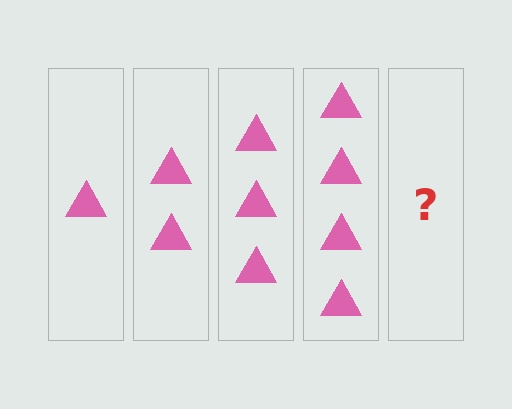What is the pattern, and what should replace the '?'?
The pattern is that each step adds one more triangle. The '?' should be 5 triangles.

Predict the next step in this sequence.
The next step is 5 triangles.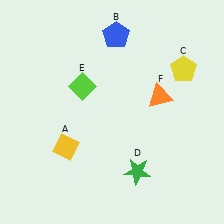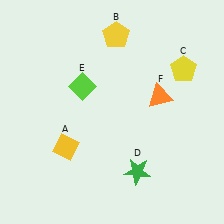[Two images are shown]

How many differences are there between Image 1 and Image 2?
There is 1 difference between the two images.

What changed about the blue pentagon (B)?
In Image 1, B is blue. In Image 2, it changed to yellow.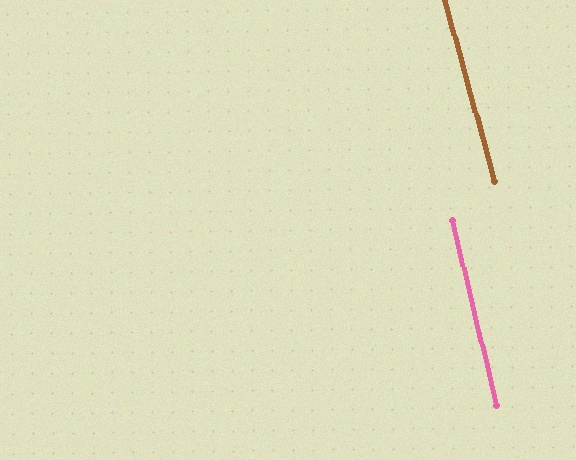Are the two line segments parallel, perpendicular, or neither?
Parallel — their directions differ by only 1.8°.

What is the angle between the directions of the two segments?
Approximately 2 degrees.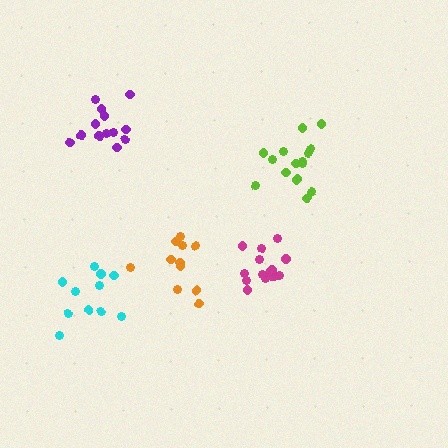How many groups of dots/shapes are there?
There are 5 groups.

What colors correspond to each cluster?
The clusters are colored: cyan, magenta, lime, purple, orange.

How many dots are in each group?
Group 1: 11 dots, Group 2: 15 dots, Group 3: 16 dots, Group 4: 13 dots, Group 5: 11 dots (66 total).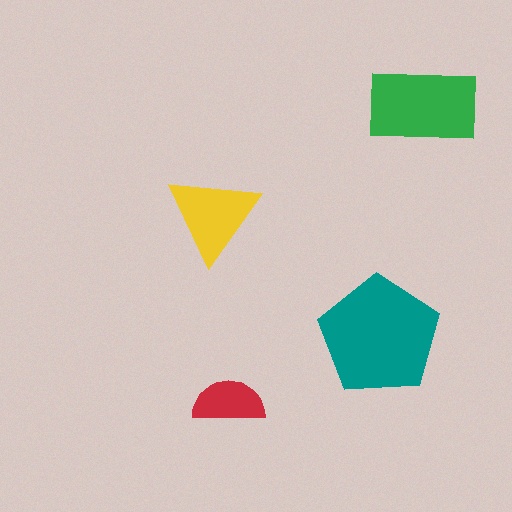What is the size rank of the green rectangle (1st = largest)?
2nd.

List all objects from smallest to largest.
The red semicircle, the yellow triangle, the green rectangle, the teal pentagon.